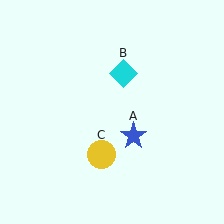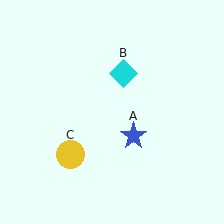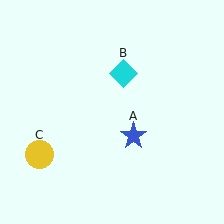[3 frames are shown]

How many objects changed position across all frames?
1 object changed position: yellow circle (object C).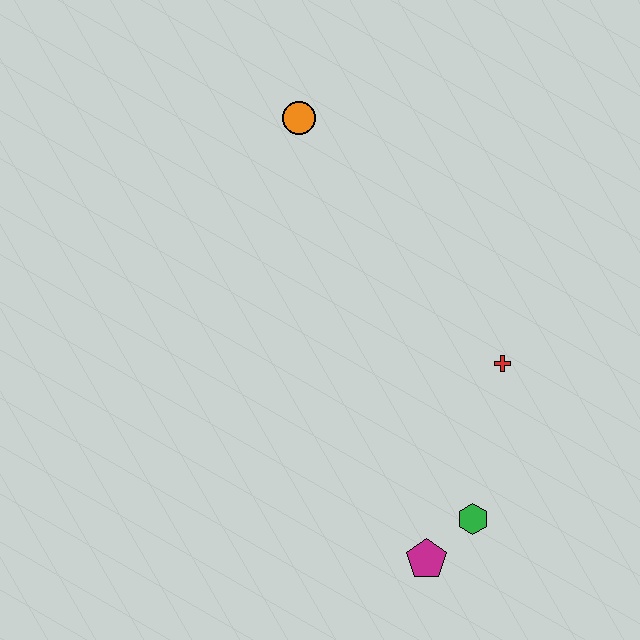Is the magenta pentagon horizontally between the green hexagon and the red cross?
No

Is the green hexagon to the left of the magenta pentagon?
No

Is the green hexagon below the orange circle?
Yes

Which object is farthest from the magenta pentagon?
The orange circle is farthest from the magenta pentagon.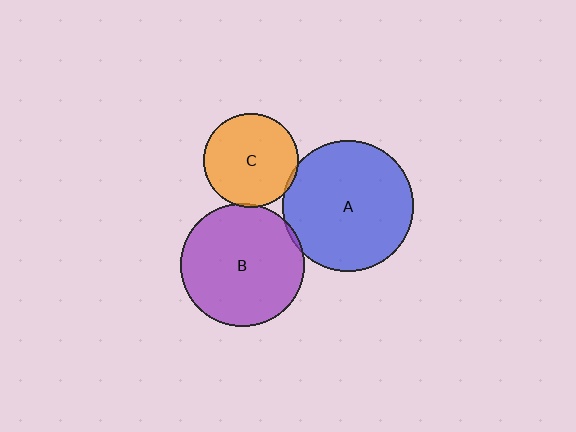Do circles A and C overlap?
Yes.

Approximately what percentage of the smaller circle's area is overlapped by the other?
Approximately 5%.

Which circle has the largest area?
Circle A (blue).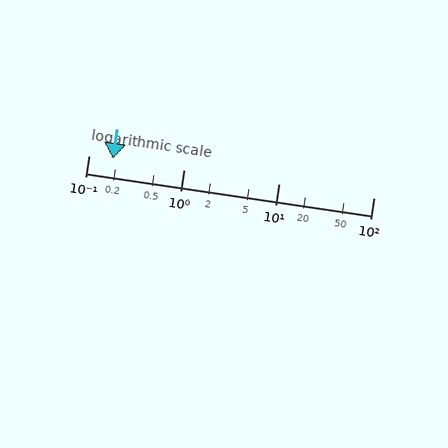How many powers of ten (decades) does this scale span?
The scale spans 3 decades, from 0.1 to 100.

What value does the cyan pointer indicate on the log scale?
The pointer indicates approximately 0.18.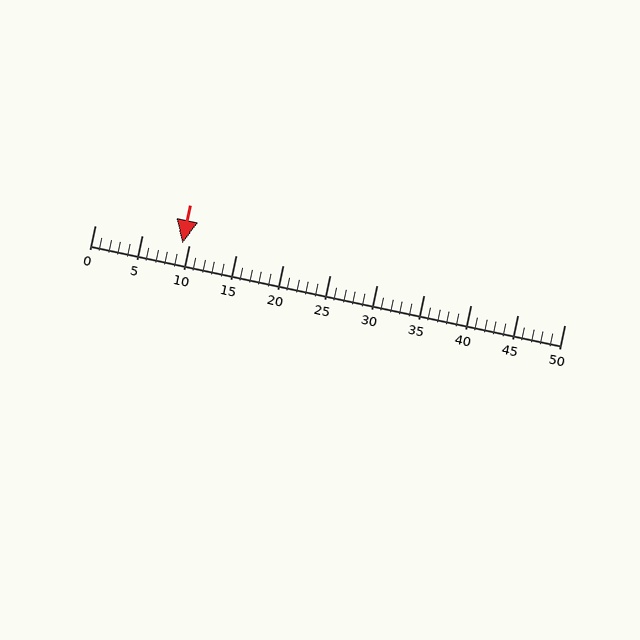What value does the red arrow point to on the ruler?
The red arrow points to approximately 9.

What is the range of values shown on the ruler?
The ruler shows values from 0 to 50.